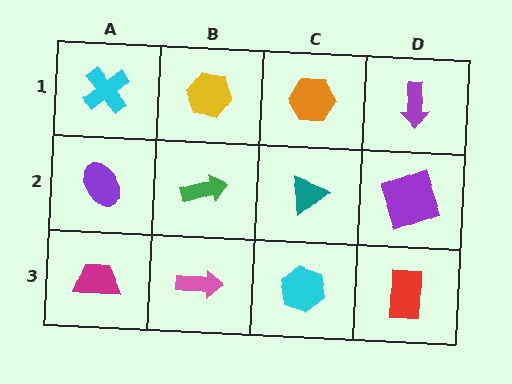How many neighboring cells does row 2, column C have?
4.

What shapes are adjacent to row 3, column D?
A purple square (row 2, column D), a cyan hexagon (row 3, column C).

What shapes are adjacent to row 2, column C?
An orange hexagon (row 1, column C), a cyan hexagon (row 3, column C), a green arrow (row 2, column B), a purple square (row 2, column D).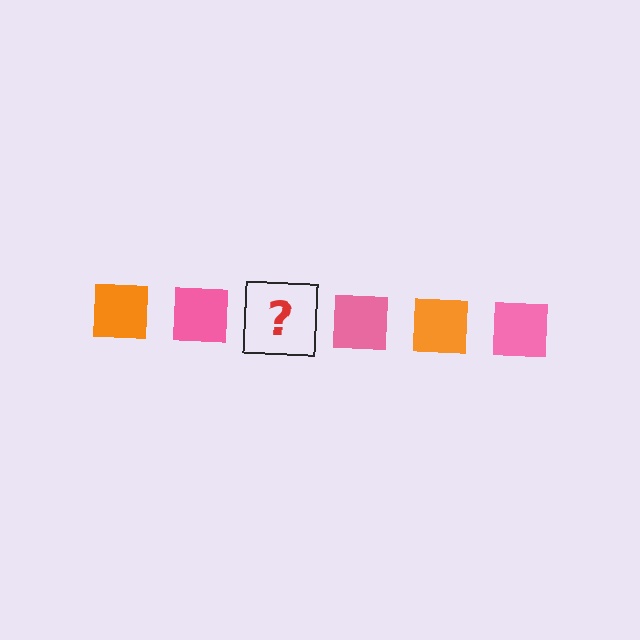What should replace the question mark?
The question mark should be replaced with an orange square.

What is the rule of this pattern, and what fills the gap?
The rule is that the pattern cycles through orange, pink squares. The gap should be filled with an orange square.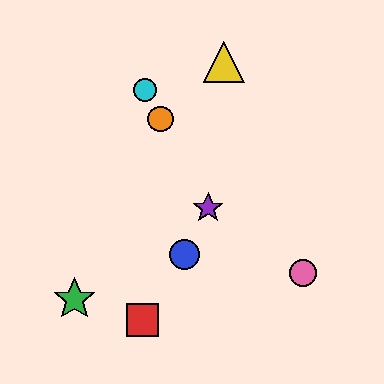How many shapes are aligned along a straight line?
3 shapes (the purple star, the orange circle, the cyan circle) are aligned along a straight line.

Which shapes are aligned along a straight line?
The purple star, the orange circle, the cyan circle are aligned along a straight line.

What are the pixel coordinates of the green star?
The green star is at (75, 299).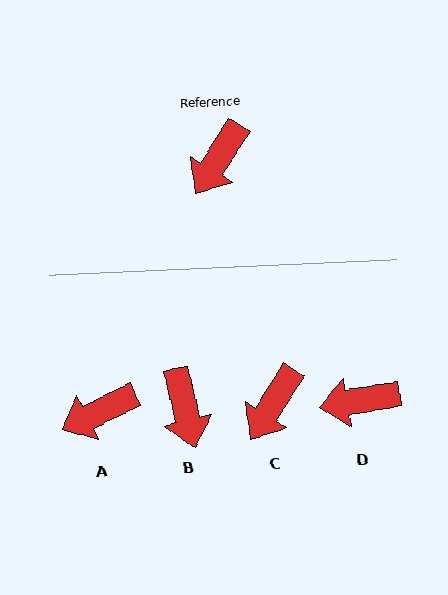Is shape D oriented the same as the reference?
No, it is off by about 49 degrees.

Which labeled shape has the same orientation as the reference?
C.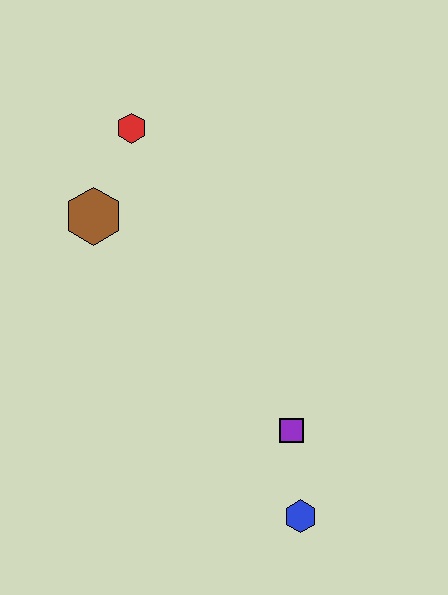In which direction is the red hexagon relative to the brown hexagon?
The red hexagon is above the brown hexagon.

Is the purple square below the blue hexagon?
No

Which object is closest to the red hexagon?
The brown hexagon is closest to the red hexagon.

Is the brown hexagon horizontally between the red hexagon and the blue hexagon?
No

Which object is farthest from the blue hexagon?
The red hexagon is farthest from the blue hexagon.